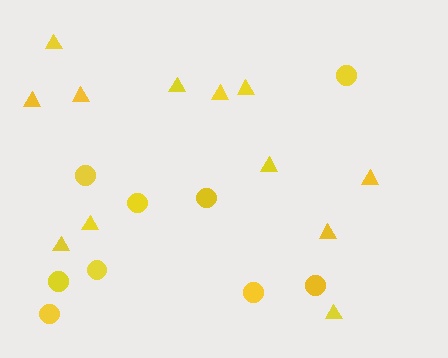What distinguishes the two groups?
There are 2 groups: one group of triangles (12) and one group of circles (9).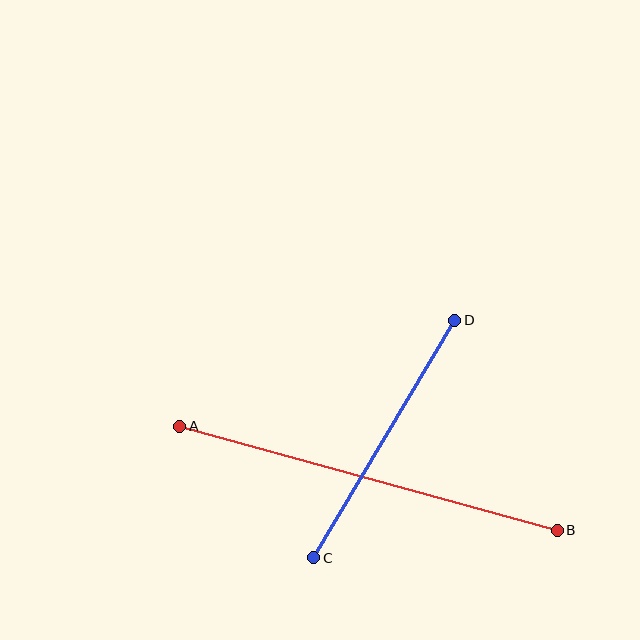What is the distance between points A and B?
The distance is approximately 392 pixels.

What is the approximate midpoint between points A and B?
The midpoint is at approximately (368, 478) pixels.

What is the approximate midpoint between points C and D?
The midpoint is at approximately (384, 439) pixels.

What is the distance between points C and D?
The distance is approximately 276 pixels.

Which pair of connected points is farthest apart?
Points A and B are farthest apart.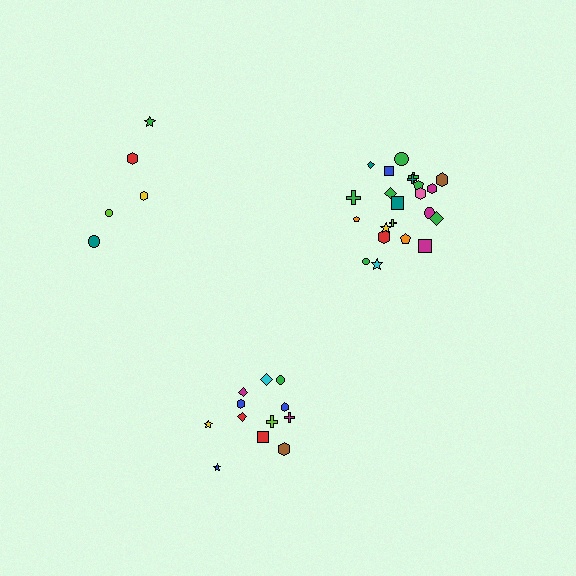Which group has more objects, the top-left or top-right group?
The top-right group.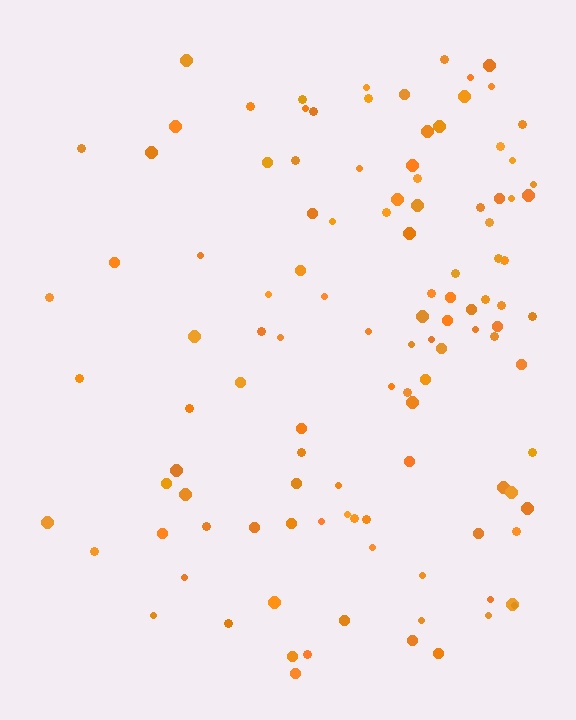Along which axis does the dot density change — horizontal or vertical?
Horizontal.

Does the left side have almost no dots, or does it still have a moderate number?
Still a moderate number, just noticeably fewer than the right.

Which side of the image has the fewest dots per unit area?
The left.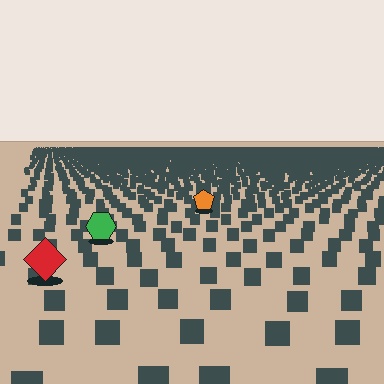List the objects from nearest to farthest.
From nearest to farthest: the red diamond, the green hexagon, the orange pentagon.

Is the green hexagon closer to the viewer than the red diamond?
No. The red diamond is closer — you can tell from the texture gradient: the ground texture is coarser near it.